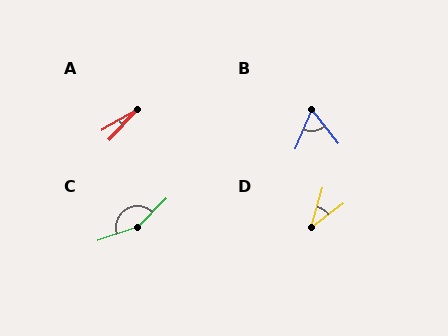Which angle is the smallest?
A, at approximately 17 degrees.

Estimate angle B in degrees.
Approximately 62 degrees.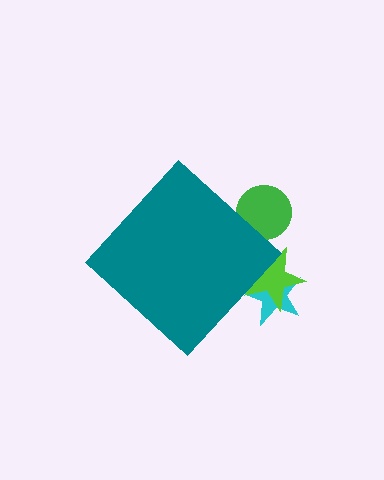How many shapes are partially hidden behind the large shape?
3 shapes are partially hidden.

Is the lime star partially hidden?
Yes, the lime star is partially hidden behind the teal diamond.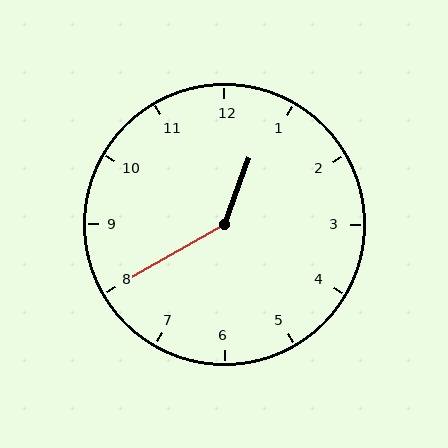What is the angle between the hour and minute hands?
Approximately 140 degrees.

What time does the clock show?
12:40.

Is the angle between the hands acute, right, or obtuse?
It is obtuse.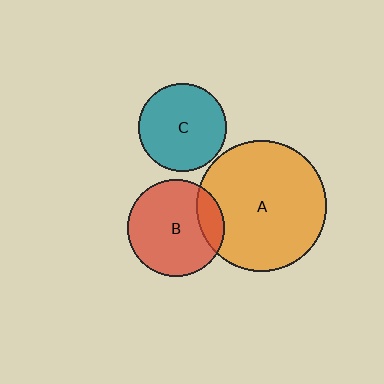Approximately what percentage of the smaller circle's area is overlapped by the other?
Approximately 15%.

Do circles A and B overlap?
Yes.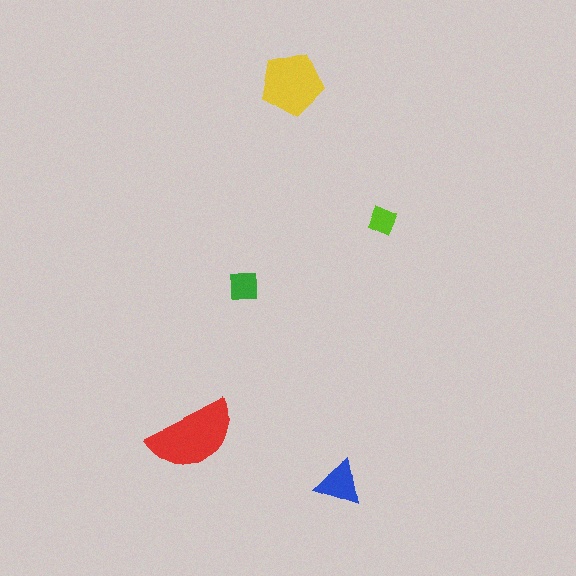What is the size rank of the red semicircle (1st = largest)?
1st.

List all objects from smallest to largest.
The lime diamond, the green square, the blue triangle, the yellow pentagon, the red semicircle.